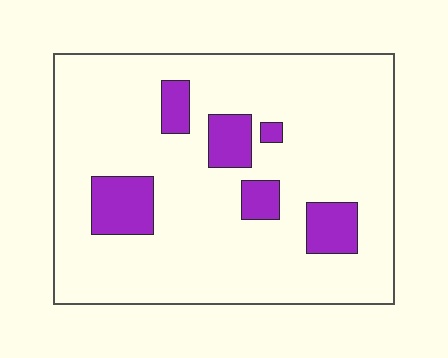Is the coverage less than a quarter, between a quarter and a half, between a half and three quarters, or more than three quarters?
Less than a quarter.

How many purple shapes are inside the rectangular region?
6.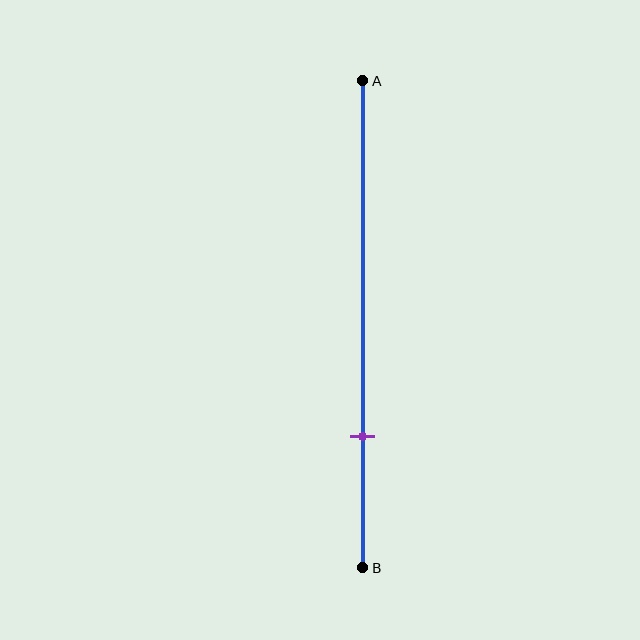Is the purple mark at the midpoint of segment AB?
No, the mark is at about 75% from A, not at the 50% midpoint.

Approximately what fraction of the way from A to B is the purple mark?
The purple mark is approximately 75% of the way from A to B.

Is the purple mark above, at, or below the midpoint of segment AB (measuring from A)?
The purple mark is below the midpoint of segment AB.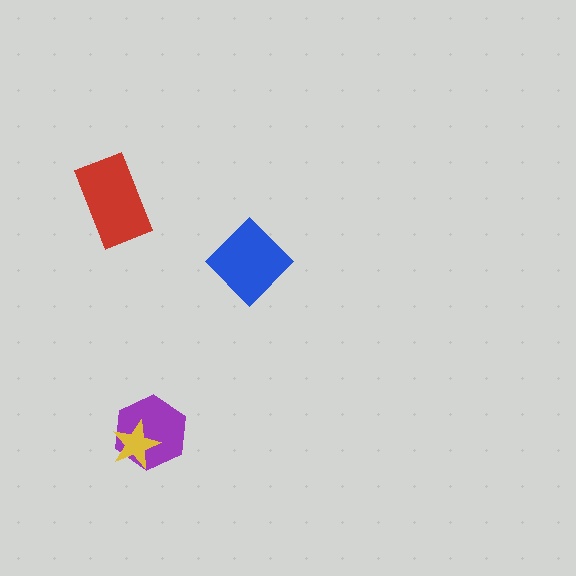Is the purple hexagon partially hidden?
Yes, it is partially covered by another shape.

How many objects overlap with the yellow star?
1 object overlaps with the yellow star.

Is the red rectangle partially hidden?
No, no other shape covers it.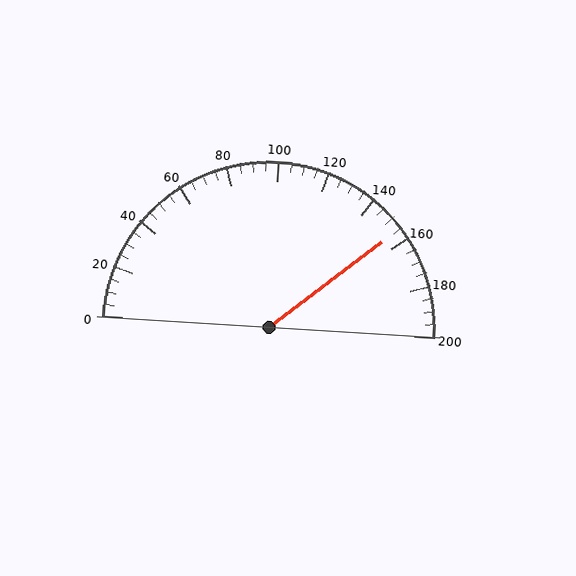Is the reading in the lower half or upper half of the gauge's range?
The reading is in the upper half of the range (0 to 200).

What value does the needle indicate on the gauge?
The needle indicates approximately 155.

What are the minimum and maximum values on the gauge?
The gauge ranges from 0 to 200.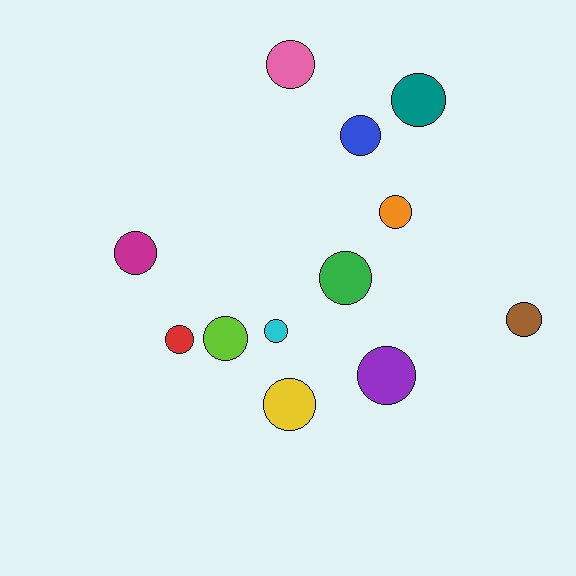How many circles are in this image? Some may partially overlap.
There are 12 circles.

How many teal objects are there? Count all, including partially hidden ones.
There is 1 teal object.